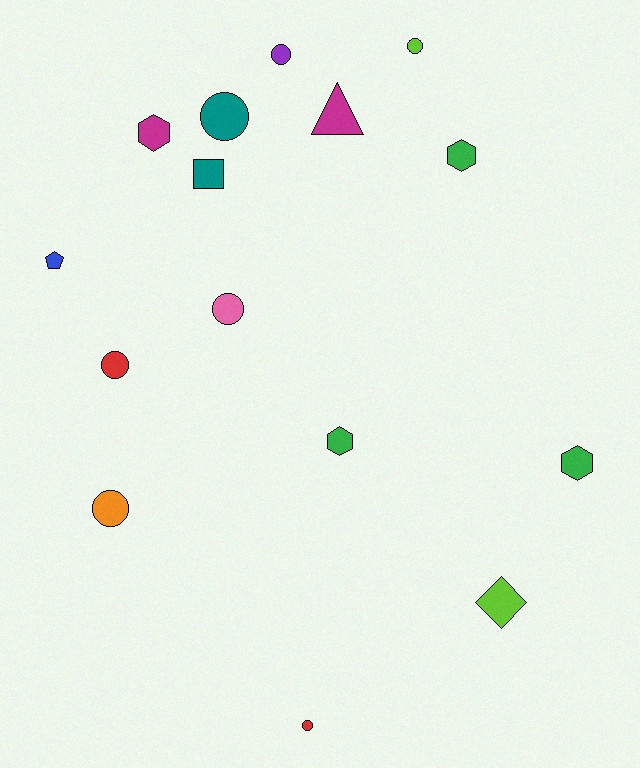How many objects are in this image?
There are 15 objects.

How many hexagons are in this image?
There are 4 hexagons.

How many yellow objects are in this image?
There are no yellow objects.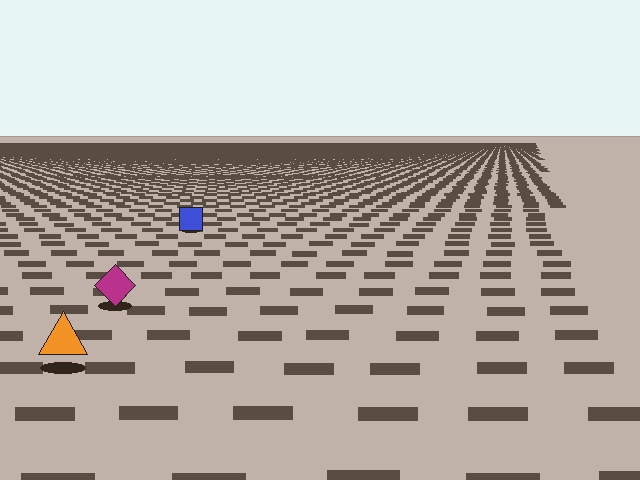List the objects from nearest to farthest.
From nearest to farthest: the orange triangle, the magenta diamond, the blue square.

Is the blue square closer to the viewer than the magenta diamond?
No. The magenta diamond is closer — you can tell from the texture gradient: the ground texture is coarser near it.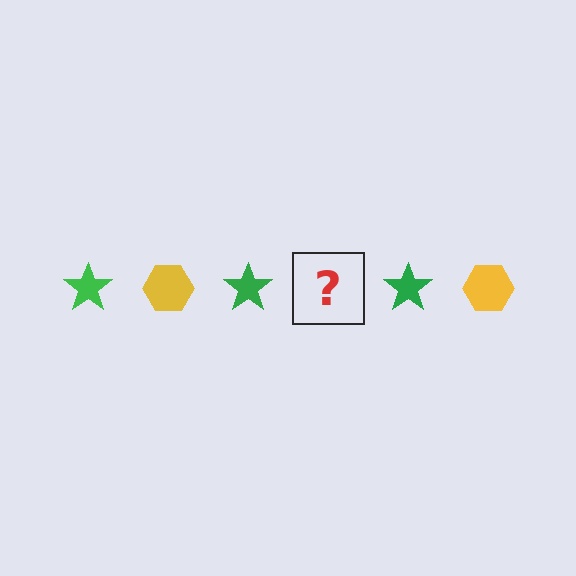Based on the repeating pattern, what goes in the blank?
The blank should be a yellow hexagon.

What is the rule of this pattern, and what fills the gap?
The rule is that the pattern alternates between green star and yellow hexagon. The gap should be filled with a yellow hexagon.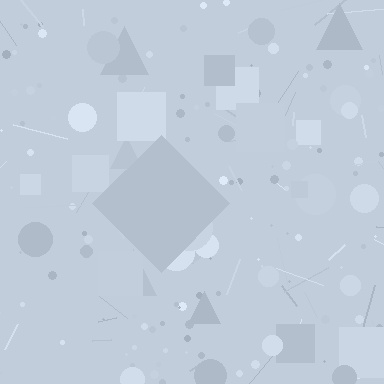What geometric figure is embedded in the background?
A diamond is embedded in the background.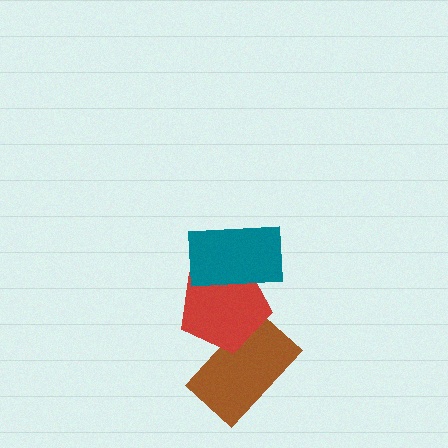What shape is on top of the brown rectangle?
The red pentagon is on top of the brown rectangle.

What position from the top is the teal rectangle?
The teal rectangle is 1st from the top.